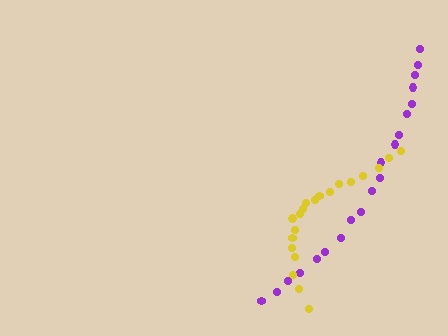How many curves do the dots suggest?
There are 2 distinct paths.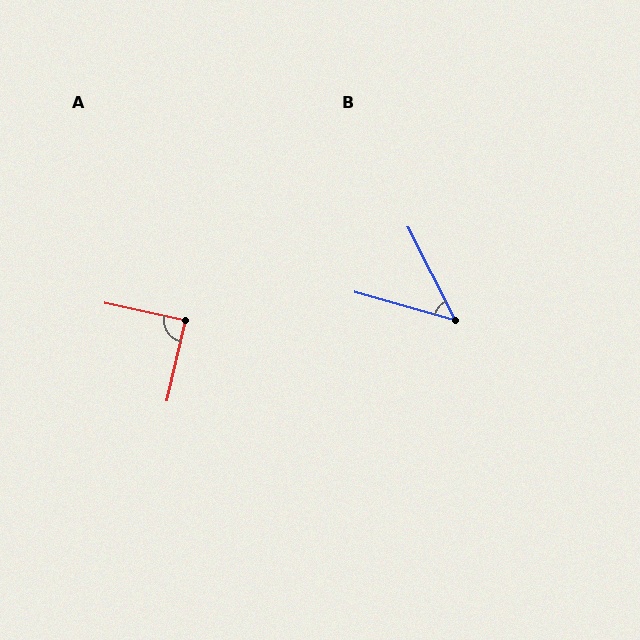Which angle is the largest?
A, at approximately 89 degrees.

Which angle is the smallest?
B, at approximately 47 degrees.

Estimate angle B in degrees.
Approximately 47 degrees.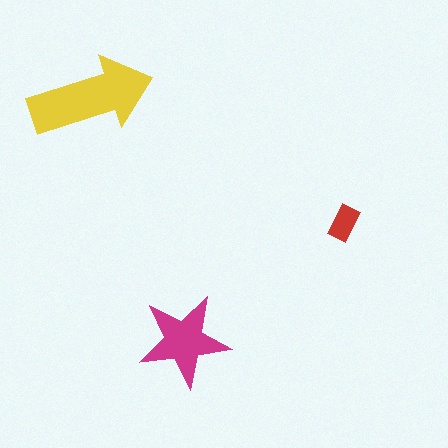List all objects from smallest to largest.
The red rectangle, the magenta star, the yellow arrow.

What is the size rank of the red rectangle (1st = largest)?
3rd.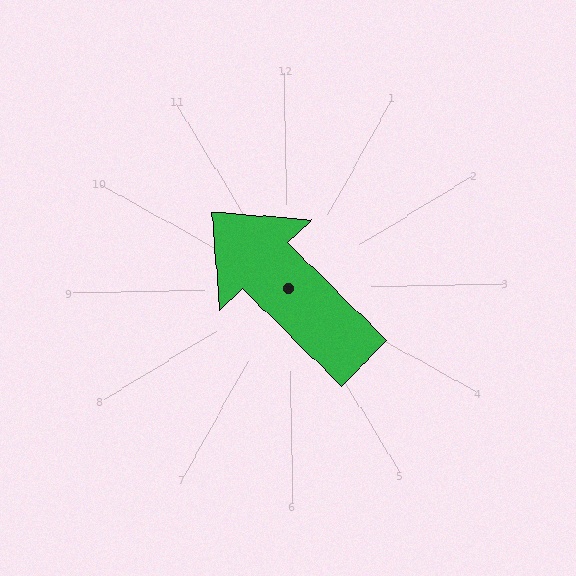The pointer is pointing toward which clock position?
Roughly 11 o'clock.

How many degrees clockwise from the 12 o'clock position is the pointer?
Approximately 316 degrees.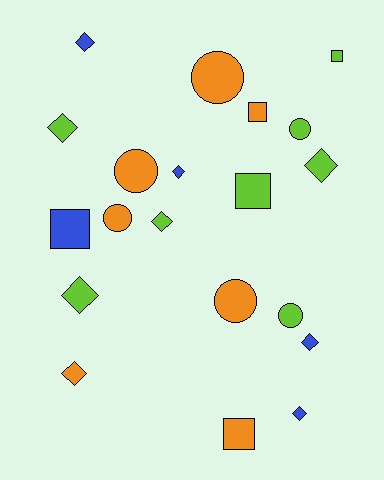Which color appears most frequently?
Lime, with 8 objects.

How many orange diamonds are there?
There is 1 orange diamond.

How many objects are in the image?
There are 20 objects.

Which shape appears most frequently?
Diamond, with 9 objects.